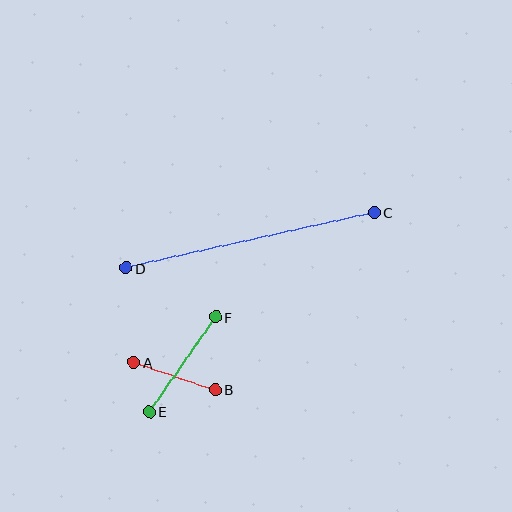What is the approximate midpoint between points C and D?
The midpoint is at approximately (250, 240) pixels.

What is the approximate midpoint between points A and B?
The midpoint is at approximately (175, 376) pixels.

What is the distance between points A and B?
The distance is approximately 86 pixels.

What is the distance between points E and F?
The distance is approximately 116 pixels.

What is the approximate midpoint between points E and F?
The midpoint is at approximately (182, 364) pixels.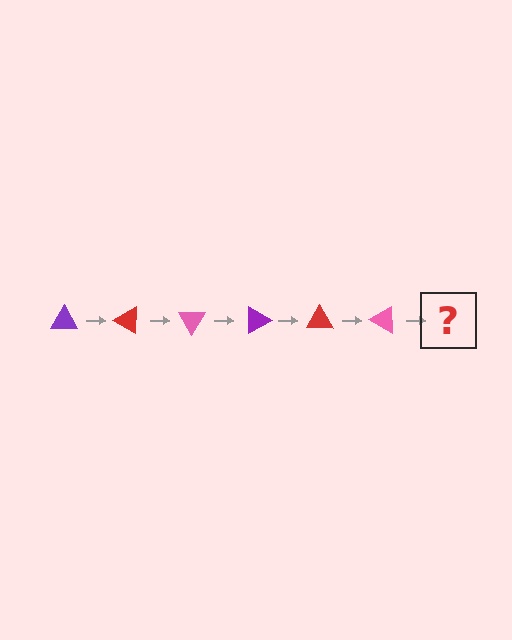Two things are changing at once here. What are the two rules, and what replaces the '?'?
The two rules are that it rotates 30 degrees each step and the color cycles through purple, red, and pink. The '?' should be a purple triangle, rotated 180 degrees from the start.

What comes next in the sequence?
The next element should be a purple triangle, rotated 180 degrees from the start.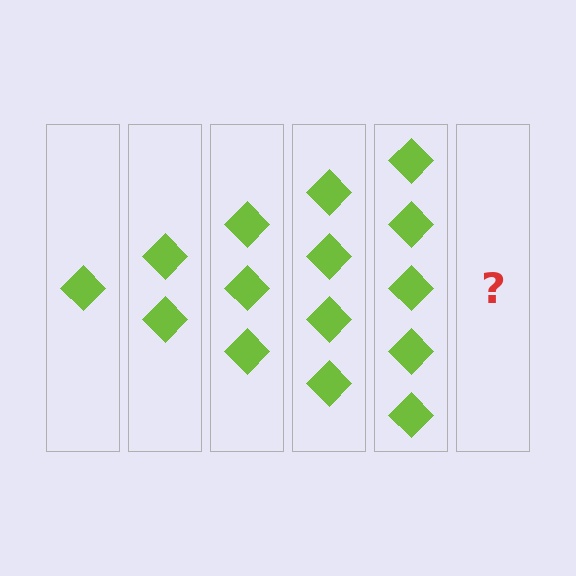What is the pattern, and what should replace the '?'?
The pattern is that each step adds one more diamond. The '?' should be 6 diamonds.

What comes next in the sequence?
The next element should be 6 diamonds.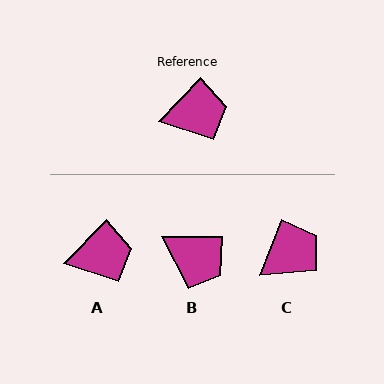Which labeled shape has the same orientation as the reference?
A.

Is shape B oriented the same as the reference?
No, it is off by about 45 degrees.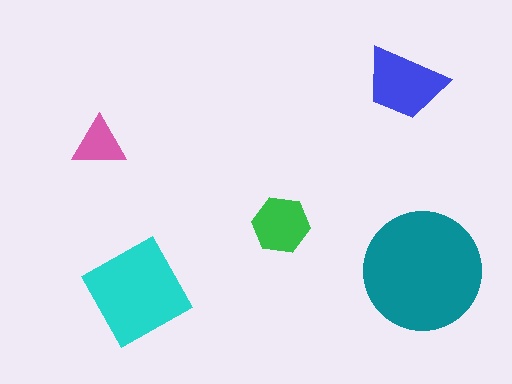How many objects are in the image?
There are 5 objects in the image.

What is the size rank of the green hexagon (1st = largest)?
4th.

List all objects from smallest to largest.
The pink triangle, the green hexagon, the blue trapezoid, the cyan square, the teal circle.